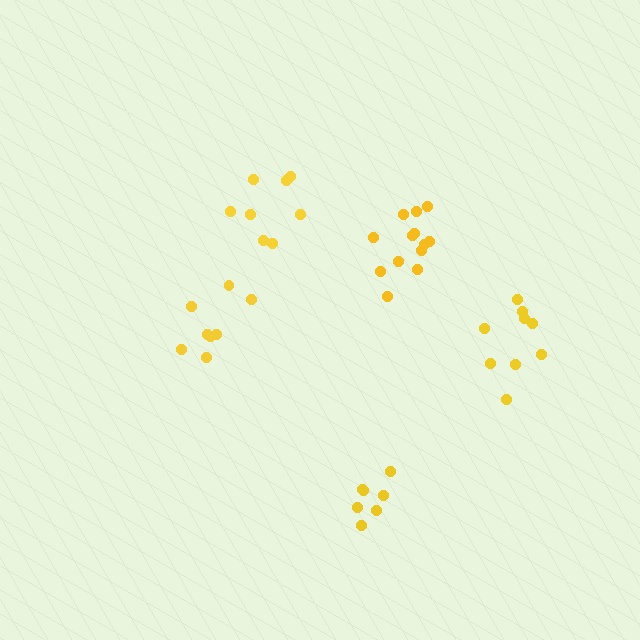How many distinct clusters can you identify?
There are 5 distinct clusters.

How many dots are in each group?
Group 1: 8 dots, Group 2: 8 dots, Group 3: 7 dots, Group 4: 9 dots, Group 5: 13 dots (45 total).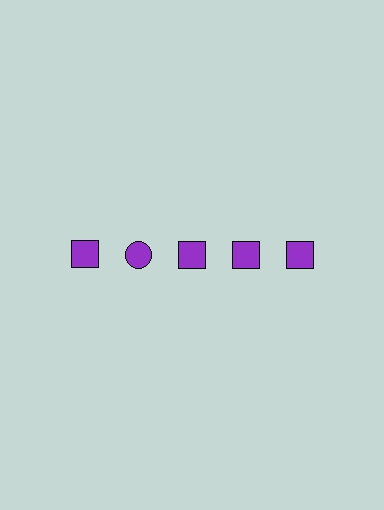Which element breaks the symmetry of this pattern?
The purple circle in the top row, second from left column breaks the symmetry. All other shapes are purple squares.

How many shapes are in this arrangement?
There are 5 shapes arranged in a grid pattern.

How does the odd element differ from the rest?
It has a different shape: circle instead of square.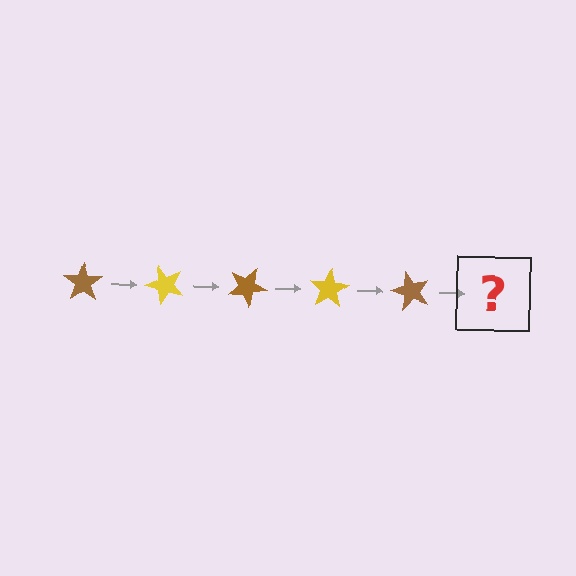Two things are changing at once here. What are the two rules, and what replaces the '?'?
The two rules are that it rotates 50 degrees each step and the color cycles through brown and yellow. The '?' should be a yellow star, rotated 250 degrees from the start.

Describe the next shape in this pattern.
It should be a yellow star, rotated 250 degrees from the start.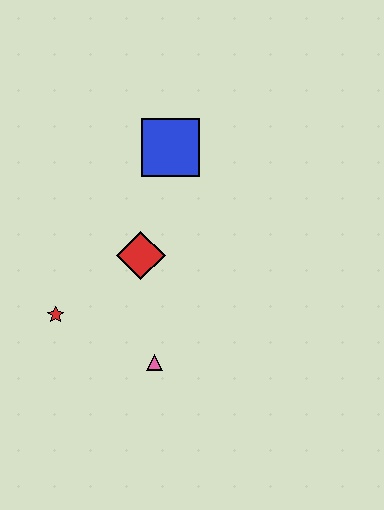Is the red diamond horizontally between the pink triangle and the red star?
Yes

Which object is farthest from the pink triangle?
The blue square is farthest from the pink triangle.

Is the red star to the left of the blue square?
Yes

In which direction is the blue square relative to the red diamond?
The blue square is above the red diamond.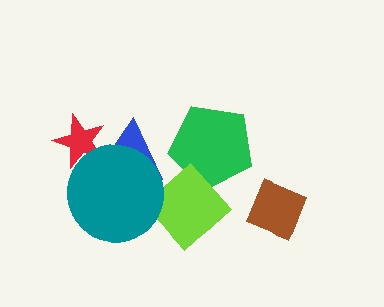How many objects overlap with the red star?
2 objects overlap with the red star.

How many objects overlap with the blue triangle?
2 objects overlap with the blue triangle.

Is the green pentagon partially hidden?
Yes, it is partially covered by another shape.